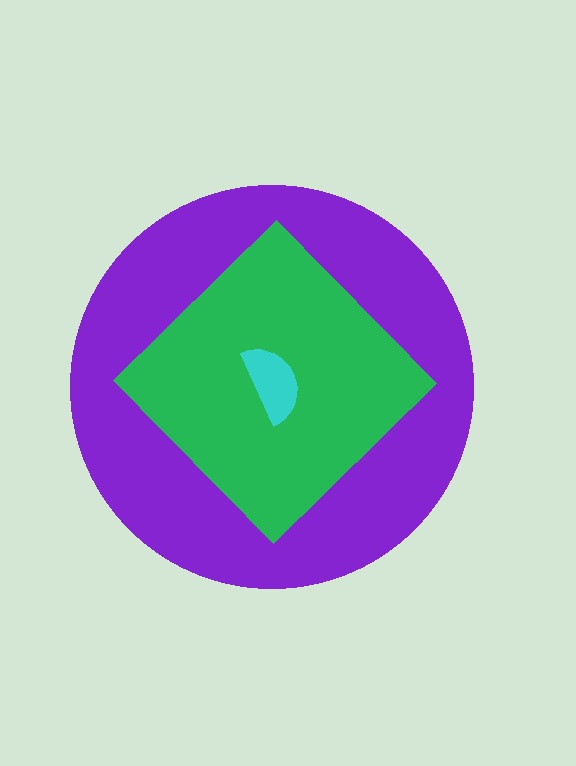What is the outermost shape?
The purple circle.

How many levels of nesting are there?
3.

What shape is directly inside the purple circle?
The green diamond.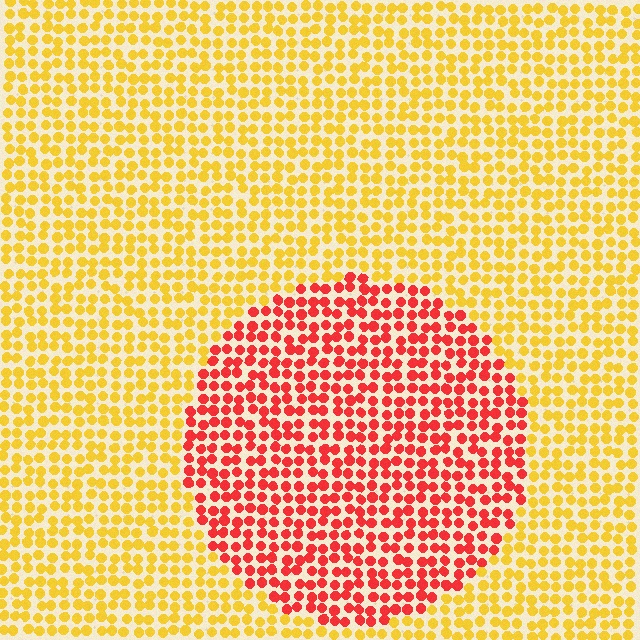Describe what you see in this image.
The image is filled with small yellow elements in a uniform arrangement. A circle-shaped region is visible where the elements are tinted to a slightly different hue, forming a subtle color boundary.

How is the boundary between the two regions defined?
The boundary is defined purely by a slight shift in hue (about 50 degrees). Spacing, size, and orientation are identical on both sides.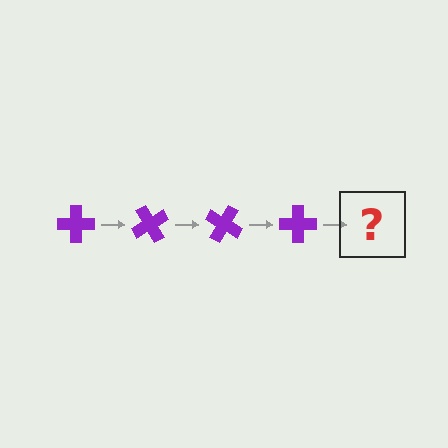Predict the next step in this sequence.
The next step is a purple cross rotated 240 degrees.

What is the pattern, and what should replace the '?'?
The pattern is that the cross rotates 60 degrees each step. The '?' should be a purple cross rotated 240 degrees.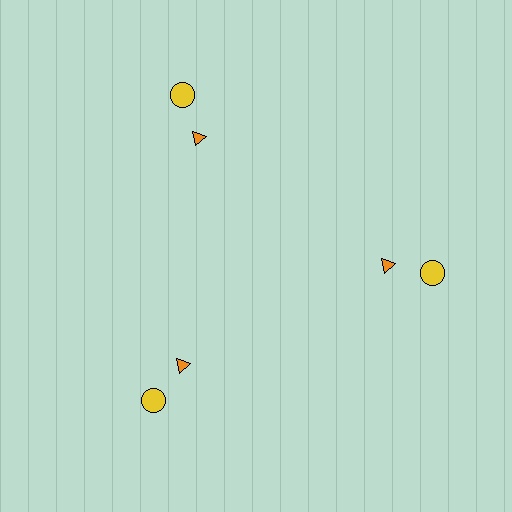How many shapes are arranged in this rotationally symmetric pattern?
There are 6 shapes, arranged in 3 groups of 2.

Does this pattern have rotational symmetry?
Yes, this pattern has 3-fold rotational symmetry. It looks the same after rotating 120 degrees around the center.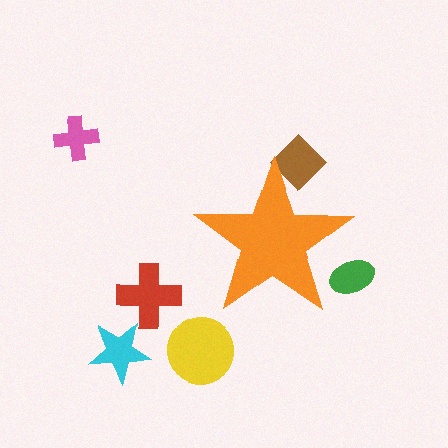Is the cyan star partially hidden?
No, the cyan star is fully visible.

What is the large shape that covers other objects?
An orange star.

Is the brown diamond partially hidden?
Yes, the brown diamond is partially hidden behind the orange star.